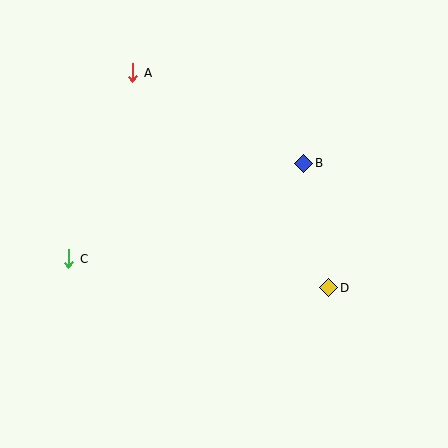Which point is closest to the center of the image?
Point B at (304, 163) is closest to the center.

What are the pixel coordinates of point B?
Point B is at (304, 163).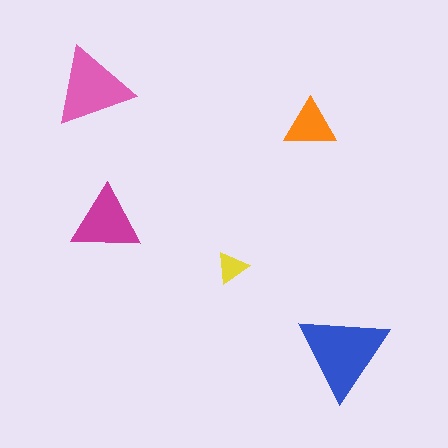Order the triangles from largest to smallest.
the blue one, the pink one, the magenta one, the orange one, the yellow one.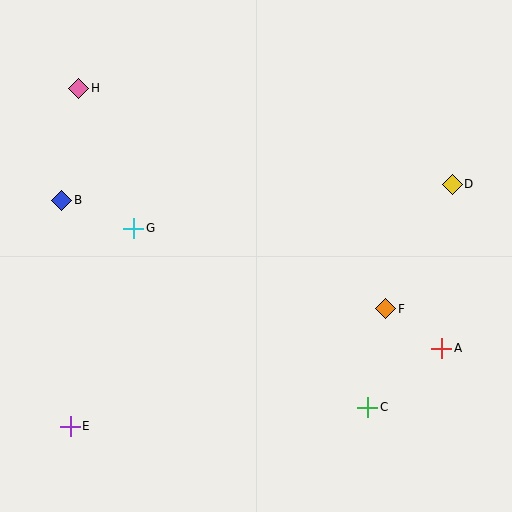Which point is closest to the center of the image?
Point G at (134, 228) is closest to the center.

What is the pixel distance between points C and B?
The distance between C and B is 369 pixels.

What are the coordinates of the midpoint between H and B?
The midpoint between H and B is at (70, 144).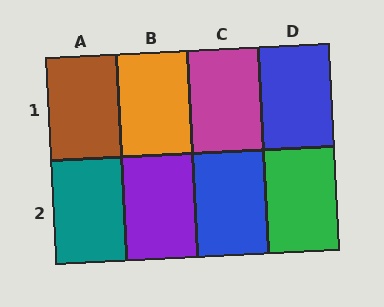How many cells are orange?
1 cell is orange.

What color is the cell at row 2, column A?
Teal.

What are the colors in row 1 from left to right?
Brown, orange, magenta, blue.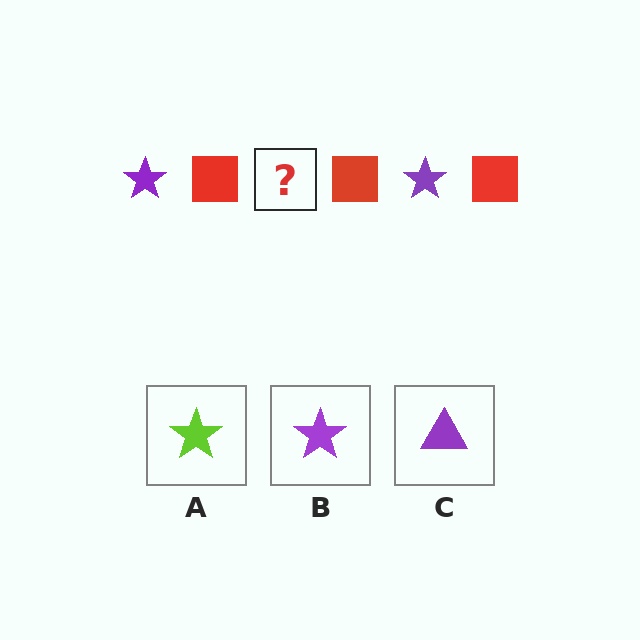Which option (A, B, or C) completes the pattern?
B.